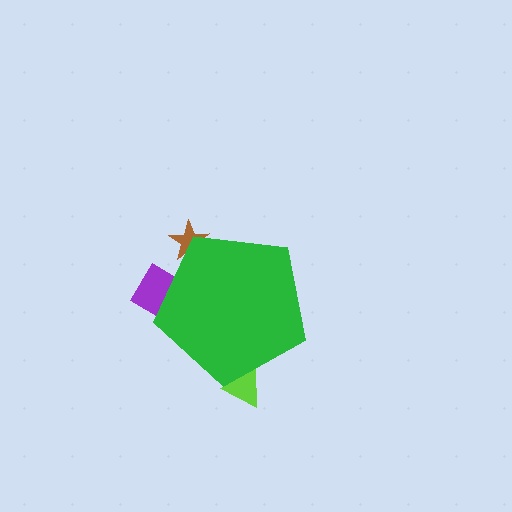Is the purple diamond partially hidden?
Yes, the purple diamond is partially hidden behind the green pentagon.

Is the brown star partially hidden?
Yes, the brown star is partially hidden behind the green pentagon.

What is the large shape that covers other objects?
A green pentagon.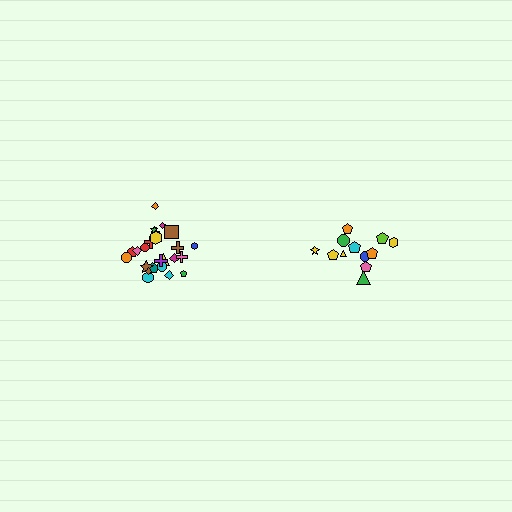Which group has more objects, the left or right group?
The left group.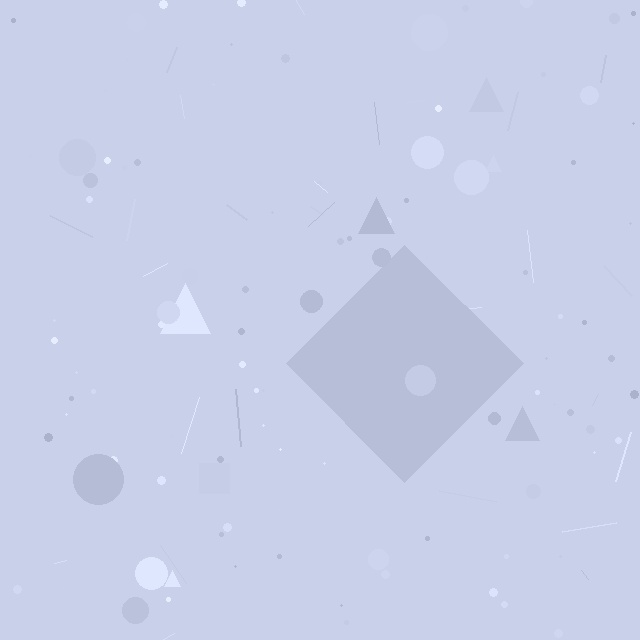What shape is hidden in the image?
A diamond is hidden in the image.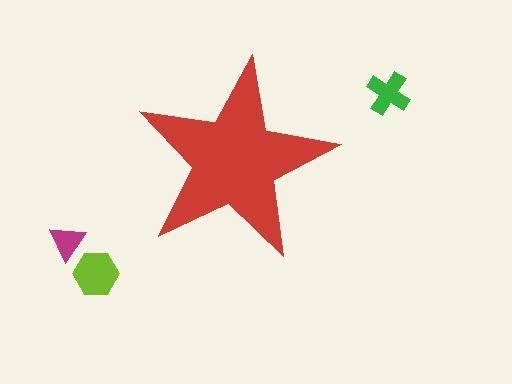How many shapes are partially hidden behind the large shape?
0 shapes are partially hidden.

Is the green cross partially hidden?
No, the green cross is fully visible.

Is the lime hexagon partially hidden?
No, the lime hexagon is fully visible.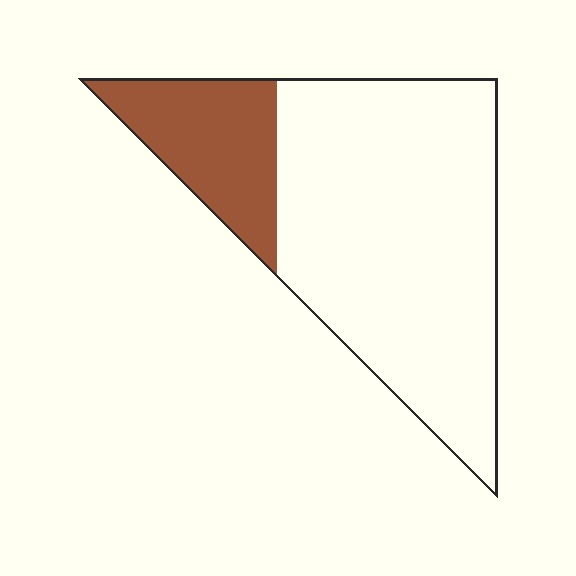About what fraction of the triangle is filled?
About one quarter (1/4).